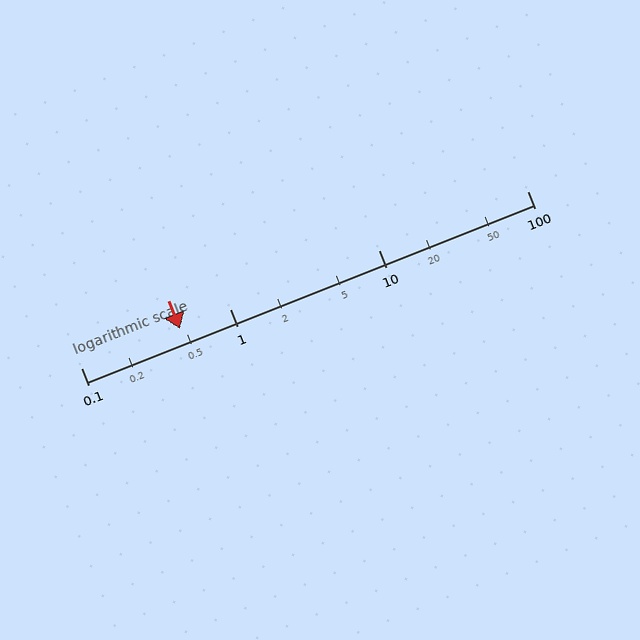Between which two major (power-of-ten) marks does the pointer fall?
The pointer is between 0.1 and 1.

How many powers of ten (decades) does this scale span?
The scale spans 3 decades, from 0.1 to 100.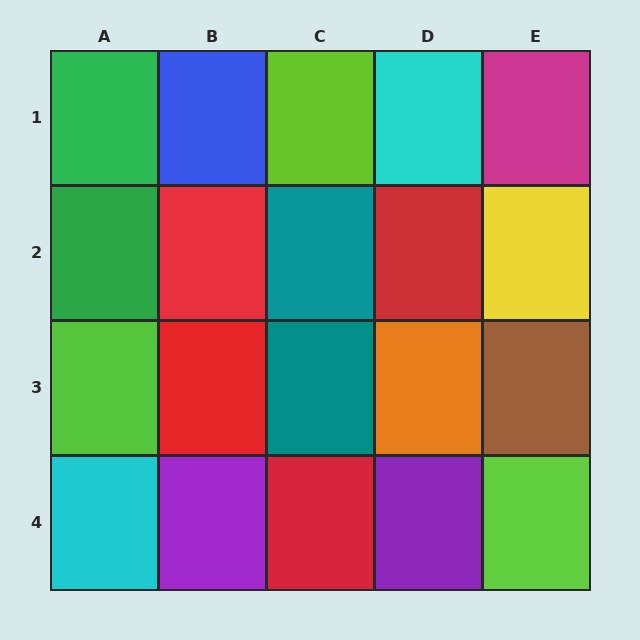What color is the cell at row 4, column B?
Purple.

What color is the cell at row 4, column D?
Purple.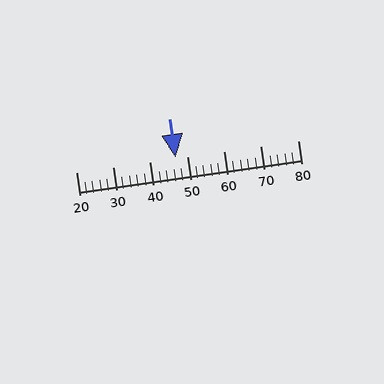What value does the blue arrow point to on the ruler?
The blue arrow points to approximately 47.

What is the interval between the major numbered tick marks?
The major tick marks are spaced 10 units apart.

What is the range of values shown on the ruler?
The ruler shows values from 20 to 80.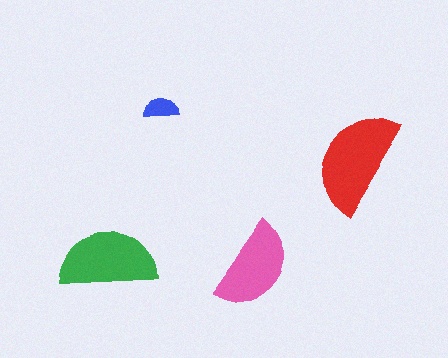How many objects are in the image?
There are 4 objects in the image.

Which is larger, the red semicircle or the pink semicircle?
The red one.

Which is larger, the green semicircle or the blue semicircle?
The green one.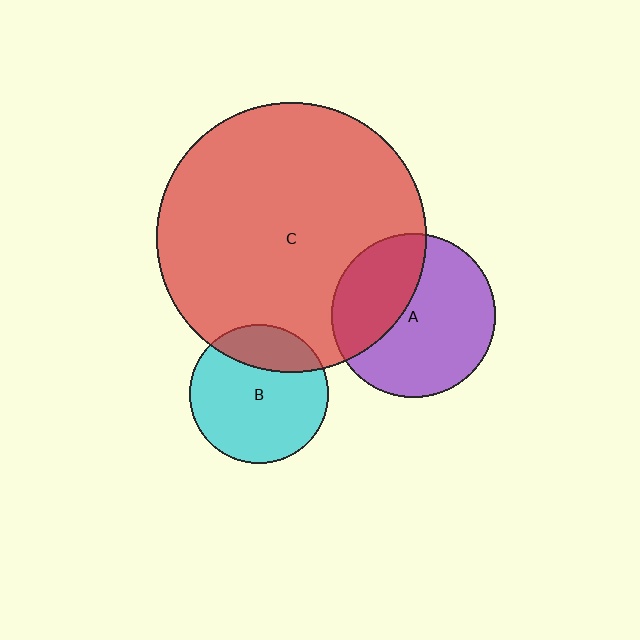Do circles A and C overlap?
Yes.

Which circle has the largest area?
Circle C (red).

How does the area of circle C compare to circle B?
Approximately 3.8 times.